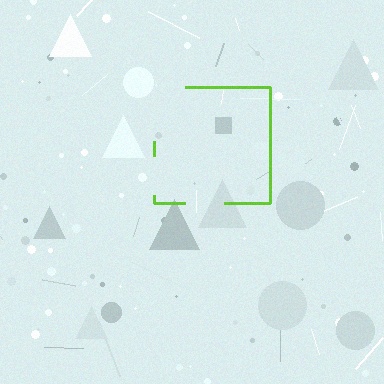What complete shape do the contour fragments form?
The contour fragments form a square.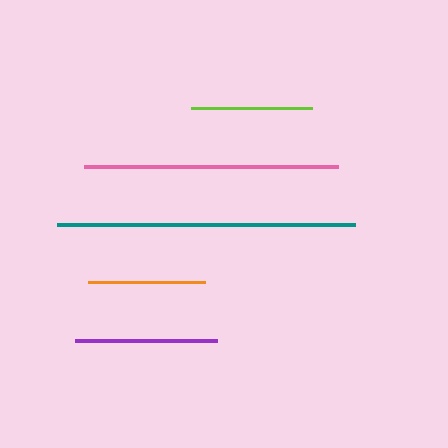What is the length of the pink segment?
The pink segment is approximately 254 pixels long.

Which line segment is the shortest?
The orange line is the shortest at approximately 117 pixels.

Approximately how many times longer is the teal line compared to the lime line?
The teal line is approximately 2.5 times the length of the lime line.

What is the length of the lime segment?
The lime segment is approximately 121 pixels long.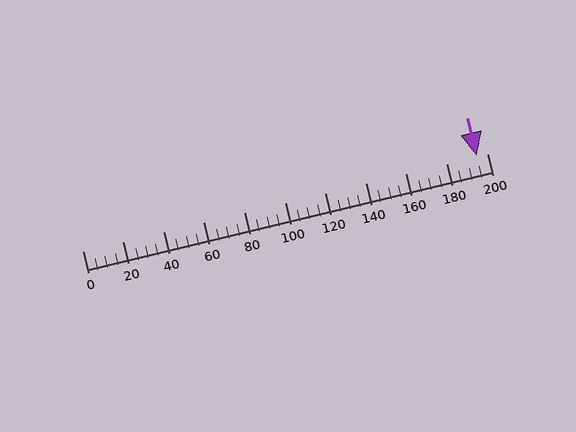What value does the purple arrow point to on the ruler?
The purple arrow points to approximately 195.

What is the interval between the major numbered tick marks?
The major tick marks are spaced 20 units apart.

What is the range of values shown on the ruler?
The ruler shows values from 0 to 200.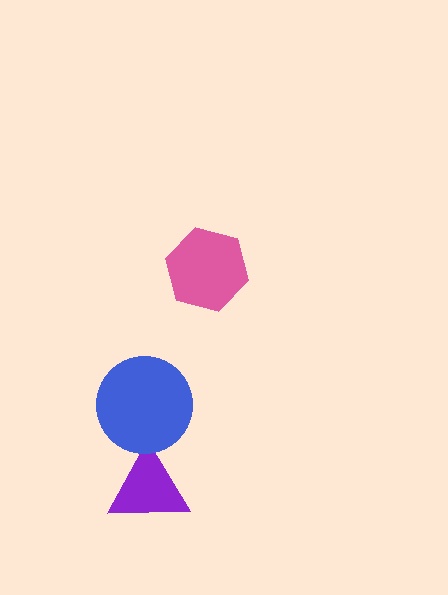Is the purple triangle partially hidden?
Yes, it is partially covered by another shape.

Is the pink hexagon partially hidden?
No, no other shape covers it.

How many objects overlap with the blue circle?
1 object overlaps with the blue circle.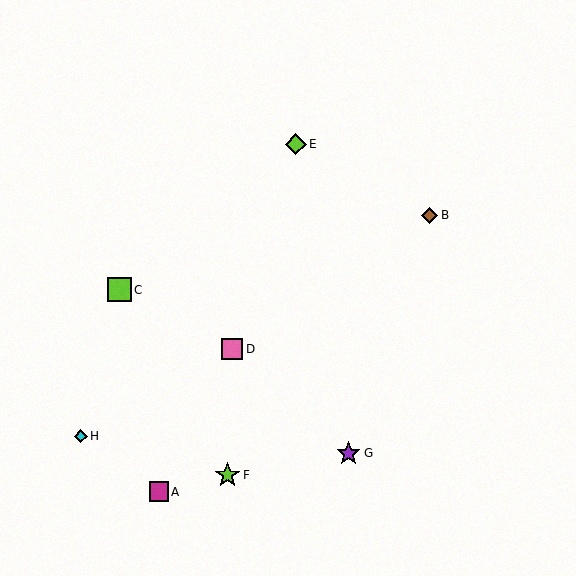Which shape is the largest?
The lime star (labeled F) is the largest.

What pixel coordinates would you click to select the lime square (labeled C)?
Click at (119, 290) to select the lime square C.